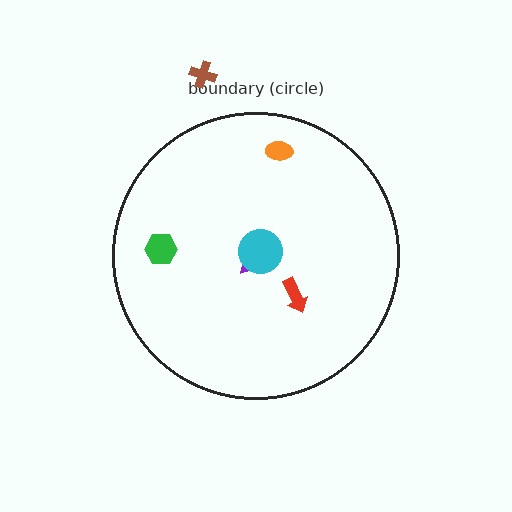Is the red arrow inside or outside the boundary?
Inside.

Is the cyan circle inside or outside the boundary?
Inside.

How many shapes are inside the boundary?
5 inside, 1 outside.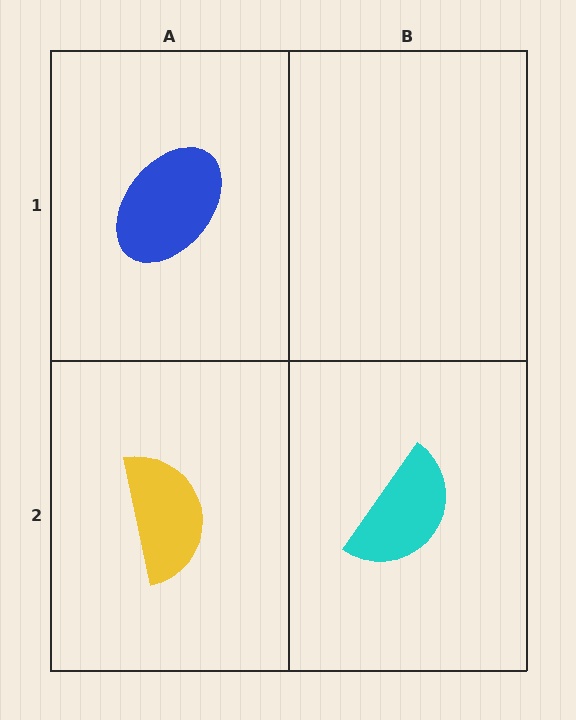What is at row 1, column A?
A blue ellipse.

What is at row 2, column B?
A cyan semicircle.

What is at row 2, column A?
A yellow semicircle.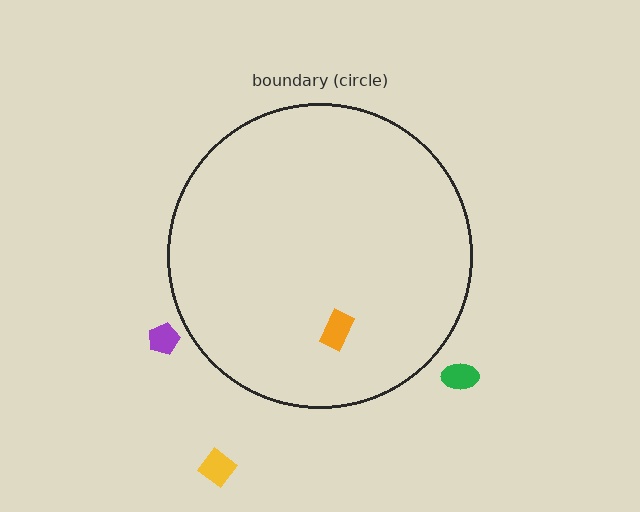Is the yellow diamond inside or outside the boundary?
Outside.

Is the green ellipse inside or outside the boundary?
Outside.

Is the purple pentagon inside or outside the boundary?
Outside.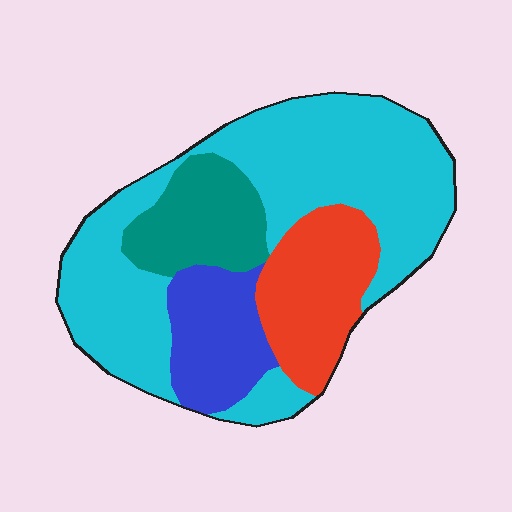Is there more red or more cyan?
Cyan.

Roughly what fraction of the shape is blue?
Blue takes up about one eighth (1/8) of the shape.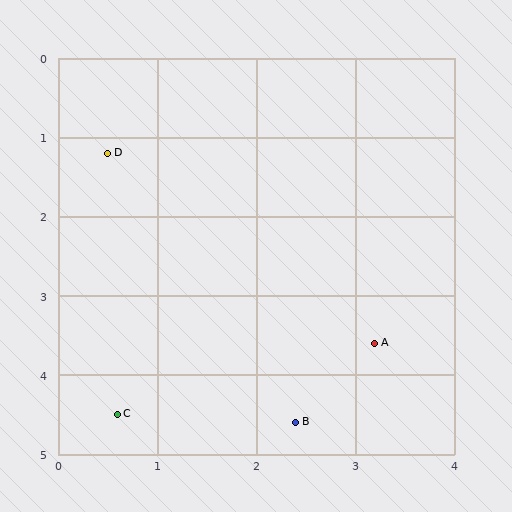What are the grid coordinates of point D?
Point D is at approximately (0.5, 1.2).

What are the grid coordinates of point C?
Point C is at approximately (0.6, 4.5).